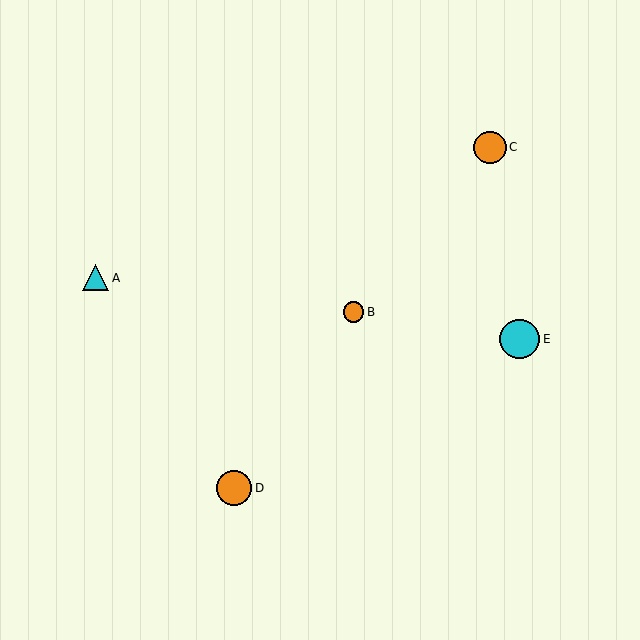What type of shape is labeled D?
Shape D is an orange circle.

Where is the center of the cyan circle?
The center of the cyan circle is at (520, 339).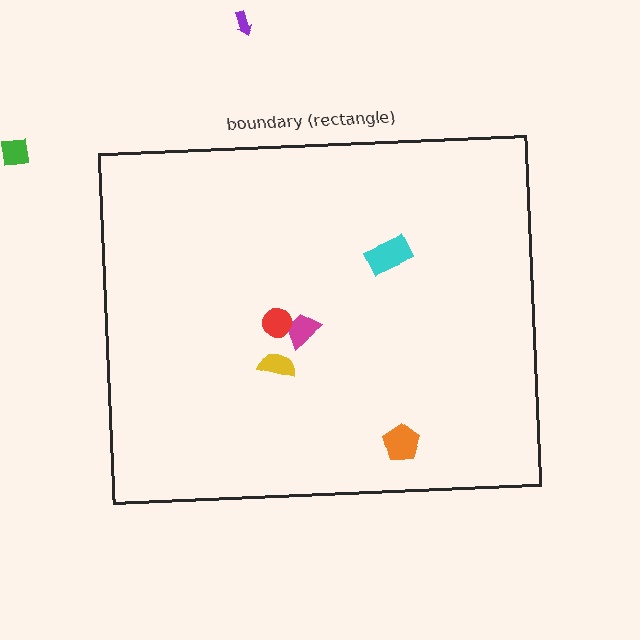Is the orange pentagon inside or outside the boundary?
Inside.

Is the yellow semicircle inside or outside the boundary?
Inside.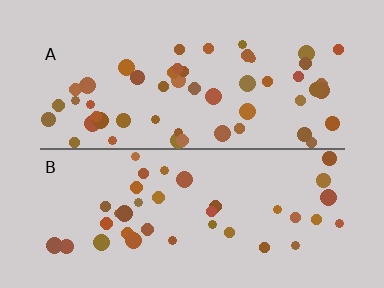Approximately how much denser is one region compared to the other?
Approximately 1.4× — region A over region B.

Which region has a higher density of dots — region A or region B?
A (the top).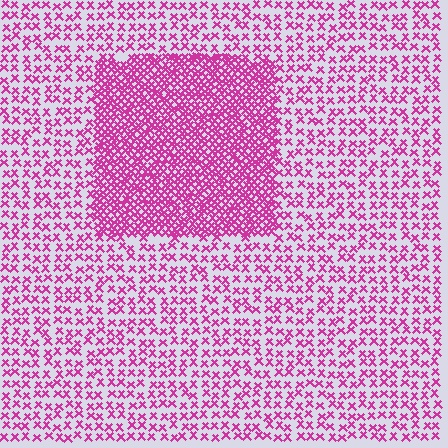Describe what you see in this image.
The image contains small magenta elements arranged at two different densities. A rectangle-shaped region is visible where the elements are more densely packed than the surrounding area.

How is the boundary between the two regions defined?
The boundary is defined by a change in element density (approximately 2.4x ratio). All elements are the same color, size, and shape.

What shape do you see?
I see a rectangle.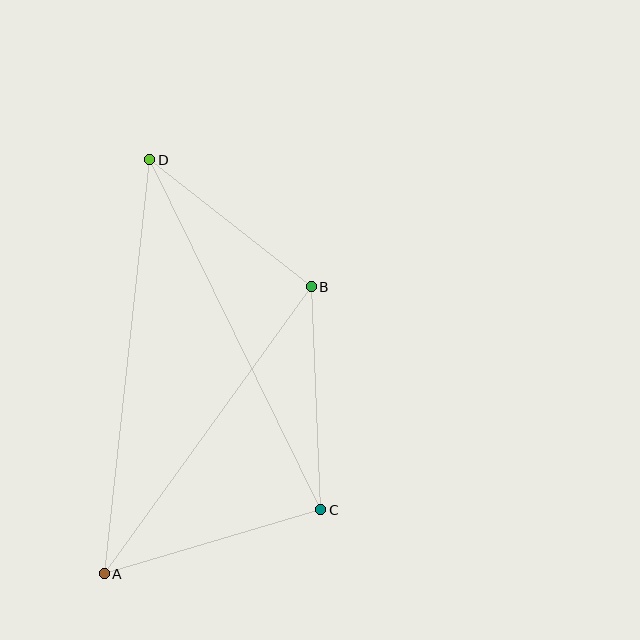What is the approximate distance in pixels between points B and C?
The distance between B and C is approximately 223 pixels.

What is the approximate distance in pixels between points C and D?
The distance between C and D is approximately 390 pixels.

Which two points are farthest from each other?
Points A and D are farthest from each other.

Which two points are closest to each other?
Points B and D are closest to each other.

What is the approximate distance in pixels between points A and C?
The distance between A and C is approximately 226 pixels.